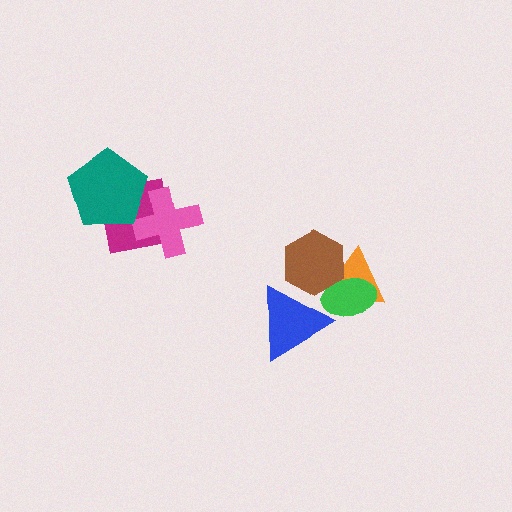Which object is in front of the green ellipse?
The brown hexagon is in front of the green ellipse.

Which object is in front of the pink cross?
The teal pentagon is in front of the pink cross.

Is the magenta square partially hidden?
Yes, it is partially covered by another shape.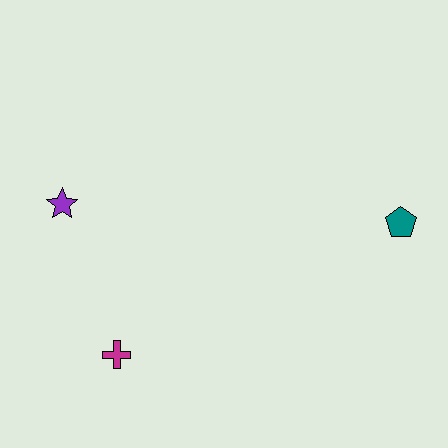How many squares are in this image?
There are no squares.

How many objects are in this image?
There are 3 objects.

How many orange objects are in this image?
There are no orange objects.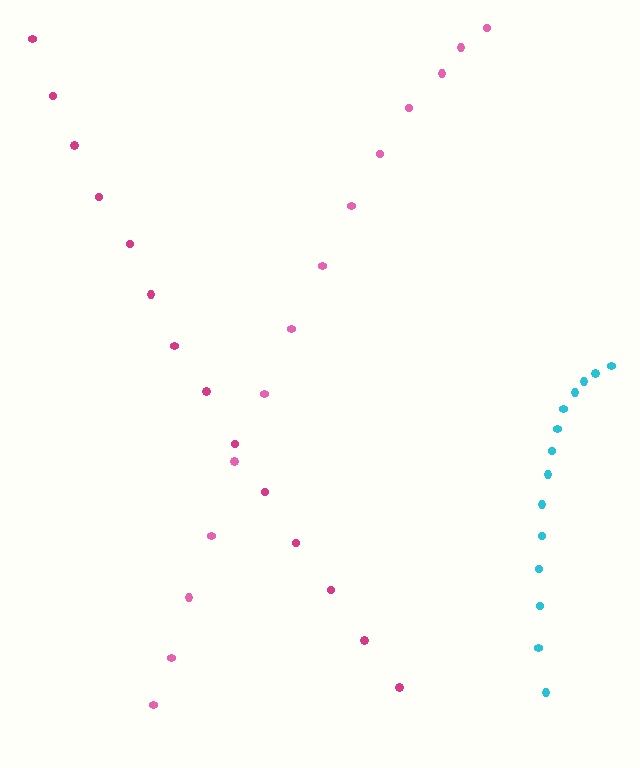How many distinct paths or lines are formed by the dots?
There are 3 distinct paths.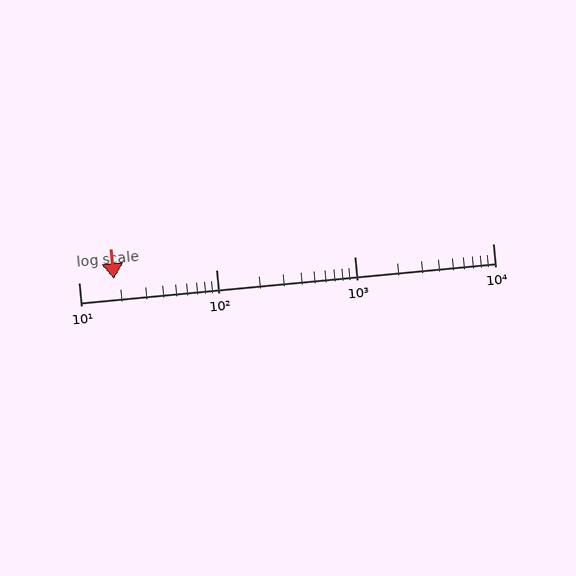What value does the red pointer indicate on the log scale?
The pointer indicates approximately 18.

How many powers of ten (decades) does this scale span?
The scale spans 3 decades, from 10 to 10000.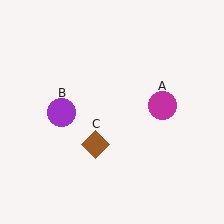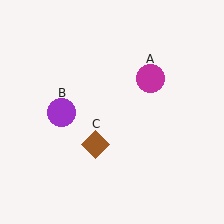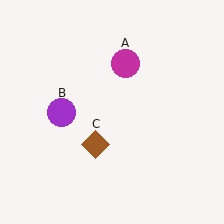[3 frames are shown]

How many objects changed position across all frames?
1 object changed position: magenta circle (object A).